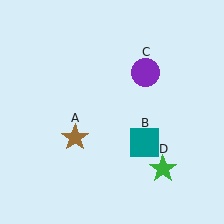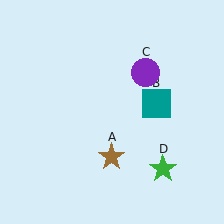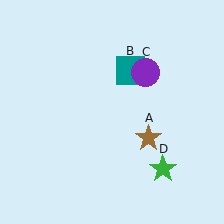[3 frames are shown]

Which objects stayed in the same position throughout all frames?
Purple circle (object C) and green star (object D) remained stationary.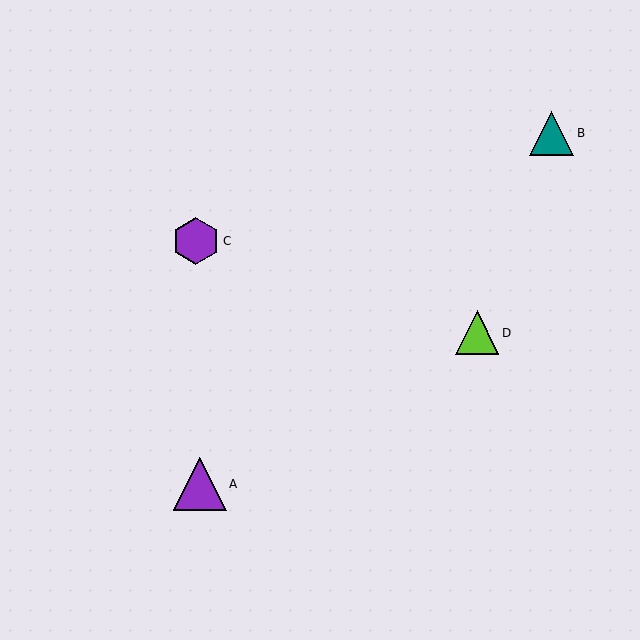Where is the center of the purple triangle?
The center of the purple triangle is at (200, 484).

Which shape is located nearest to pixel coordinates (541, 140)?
The teal triangle (labeled B) at (552, 133) is nearest to that location.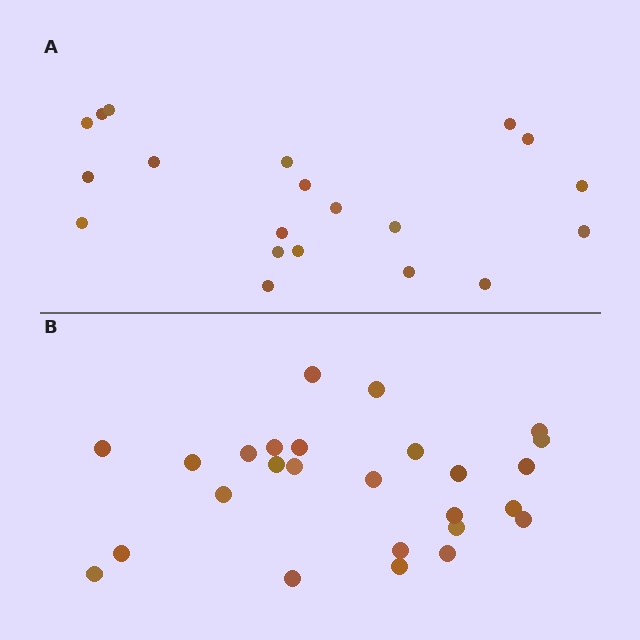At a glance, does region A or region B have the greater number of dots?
Region B (the bottom region) has more dots.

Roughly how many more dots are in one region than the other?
Region B has about 6 more dots than region A.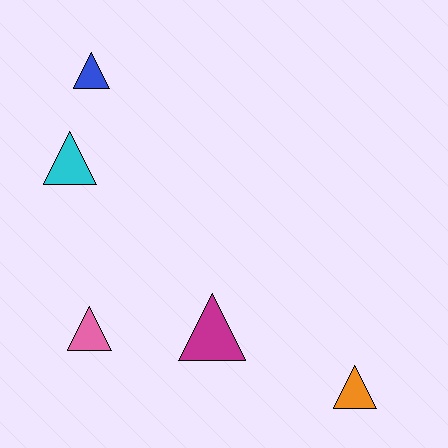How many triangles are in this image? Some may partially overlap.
There are 5 triangles.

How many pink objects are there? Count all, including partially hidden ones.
There is 1 pink object.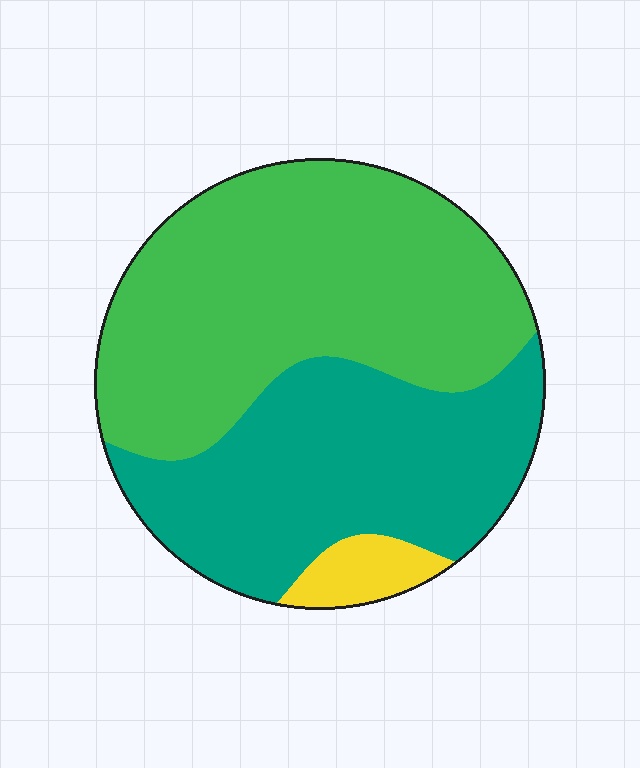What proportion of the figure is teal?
Teal takes up about two fifths (2/5) of the figure.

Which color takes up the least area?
Yellow, at roughly 5%.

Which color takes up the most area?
Green, at roughly 55%.